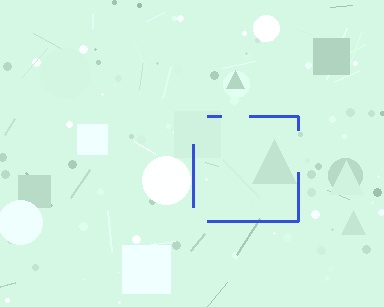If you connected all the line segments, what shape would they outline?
They would outline a square.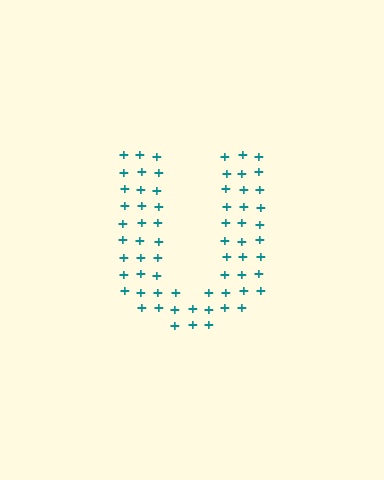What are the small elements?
The small elements are plus signs.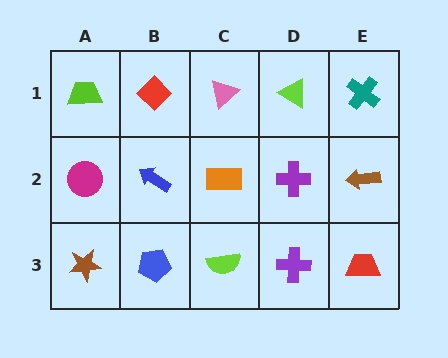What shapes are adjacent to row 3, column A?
A magenta circle (row 2, column A), a blue pentagon (row 3, column B).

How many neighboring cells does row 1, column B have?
3.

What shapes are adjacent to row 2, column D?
A lime triangle (row 1, column D), a purple cross (row 3, column D), an orange rectangle (row 2, column C), a brown arrow (row 2, column E).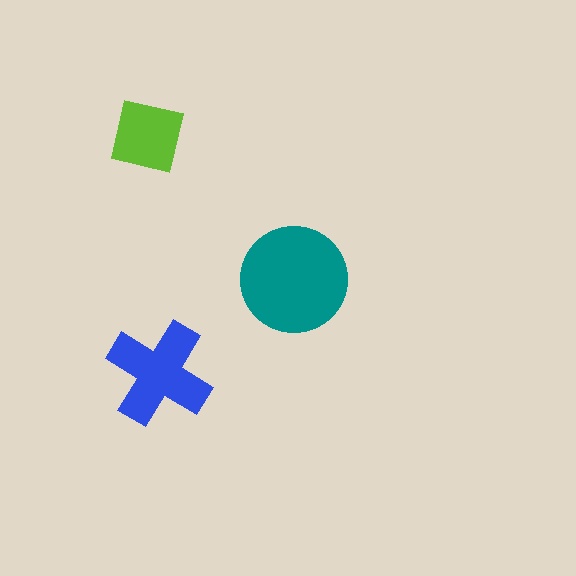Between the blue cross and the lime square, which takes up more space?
The blue cross.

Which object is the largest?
The teal circle.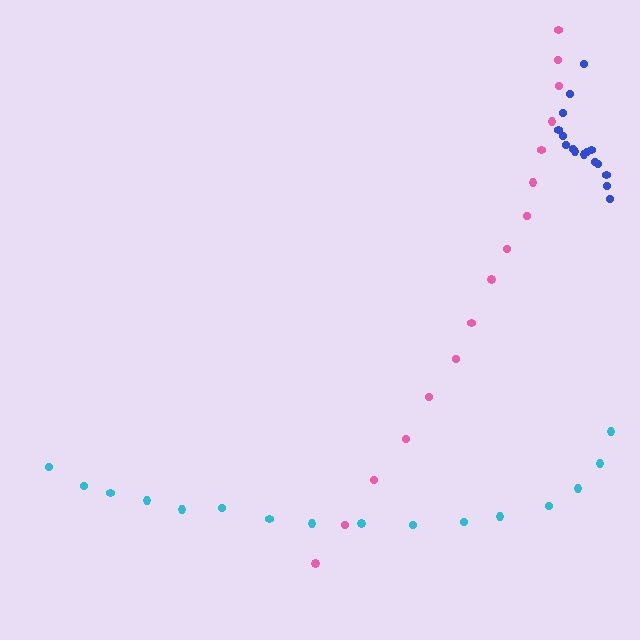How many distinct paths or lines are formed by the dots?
There are 3 distinct paths.